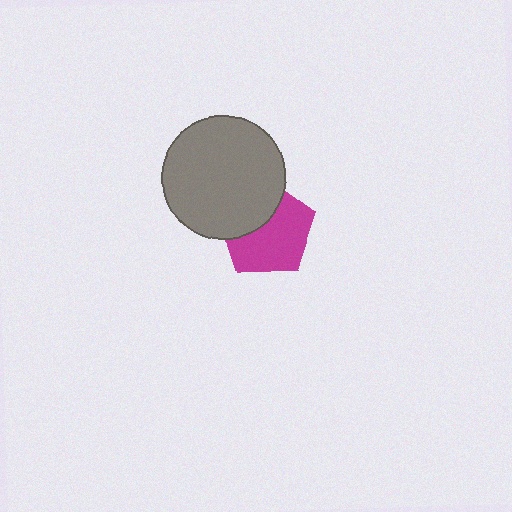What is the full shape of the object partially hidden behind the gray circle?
The partially hidden object is a magenta pentagon.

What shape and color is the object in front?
The object in front is a gray circle.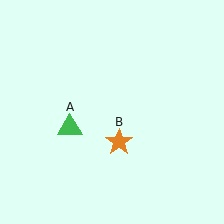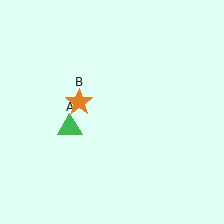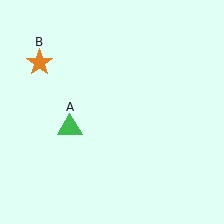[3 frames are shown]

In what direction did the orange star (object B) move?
The orange star (object B) moved up and to the left.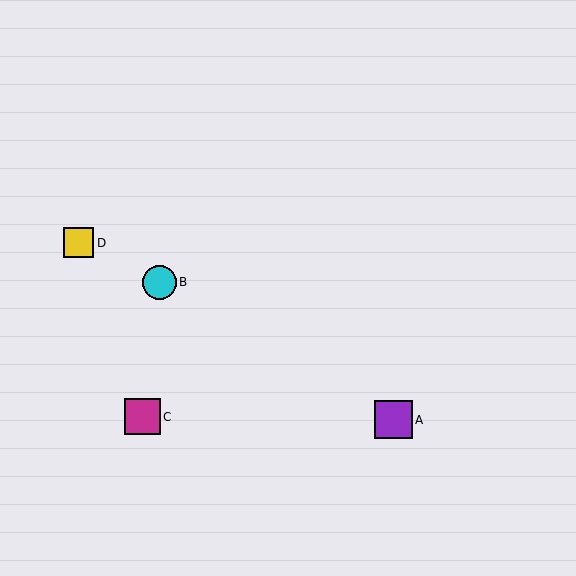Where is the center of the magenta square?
The center of the magenta square is at (142, 417).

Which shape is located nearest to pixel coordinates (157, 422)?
The magenta square (labeled C) at (142, 417) is nearest to that location.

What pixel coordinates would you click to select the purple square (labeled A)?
Click at (393, 420) to select the purple square A.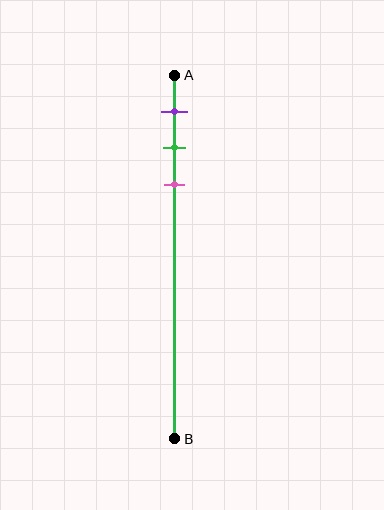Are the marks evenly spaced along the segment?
Yes, the marks are approximately evenly spaced.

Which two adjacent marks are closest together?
The green and pink marks are the closest adjacent pair.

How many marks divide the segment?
There are 3 marks dividing the segment.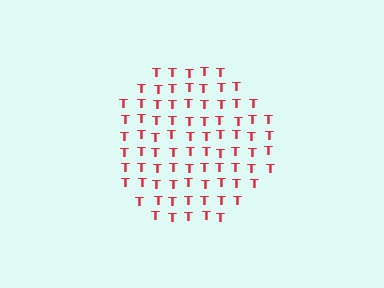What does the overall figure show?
The overall figure shows a circle.